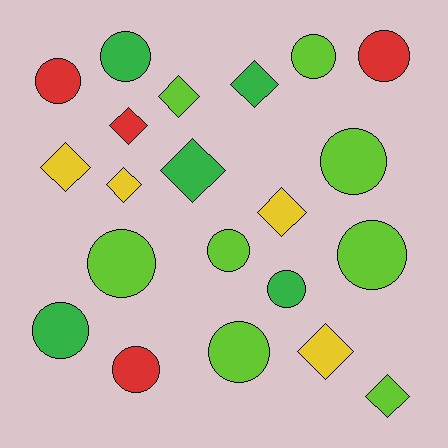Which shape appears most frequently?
Circle, with 12 objects.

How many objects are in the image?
There are 21 objects.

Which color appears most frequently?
Lime, with 8 objects.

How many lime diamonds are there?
There are 2 lime diamonds.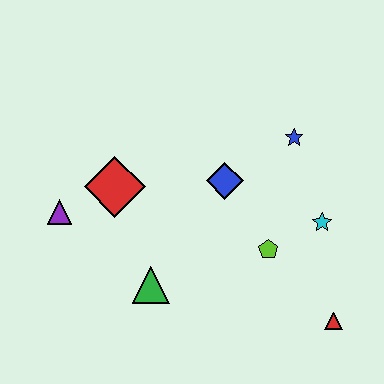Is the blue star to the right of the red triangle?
No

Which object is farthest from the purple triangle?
The red triangle is farthest from the purple triangle.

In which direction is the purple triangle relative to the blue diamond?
The purple triangle is to the left of the blue diamond.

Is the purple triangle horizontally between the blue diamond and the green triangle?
No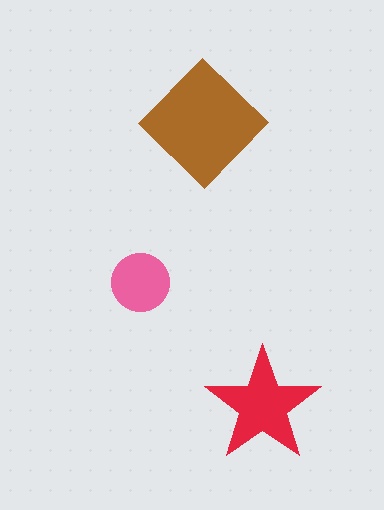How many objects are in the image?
There are 3 objects in the image.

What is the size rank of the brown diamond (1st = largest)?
1st.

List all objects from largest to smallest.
The brown diamond, the red star, the pink circle.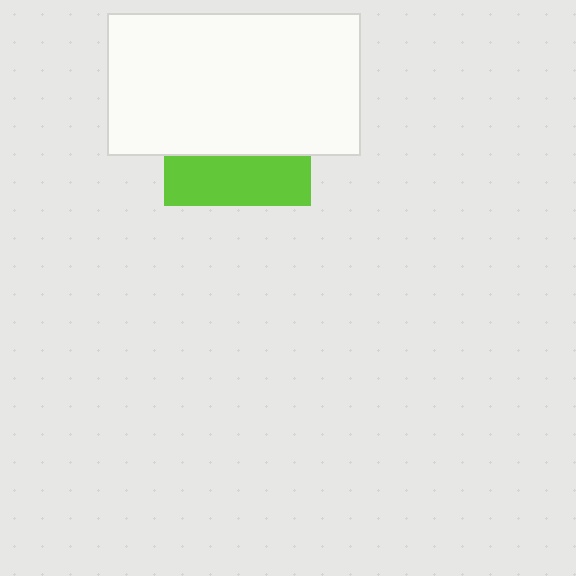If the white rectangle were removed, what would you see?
You would see the complete lime square.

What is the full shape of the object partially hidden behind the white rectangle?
The partially hidden object is a lime square.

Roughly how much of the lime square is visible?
A small part of it is visible (roughly 34%).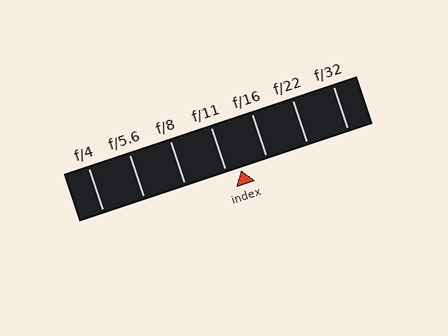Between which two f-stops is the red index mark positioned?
The index mark is between f/11 and f/16.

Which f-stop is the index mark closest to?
The index mark is closest to f/11.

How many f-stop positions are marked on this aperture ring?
There are 7 f-stop positions marked.